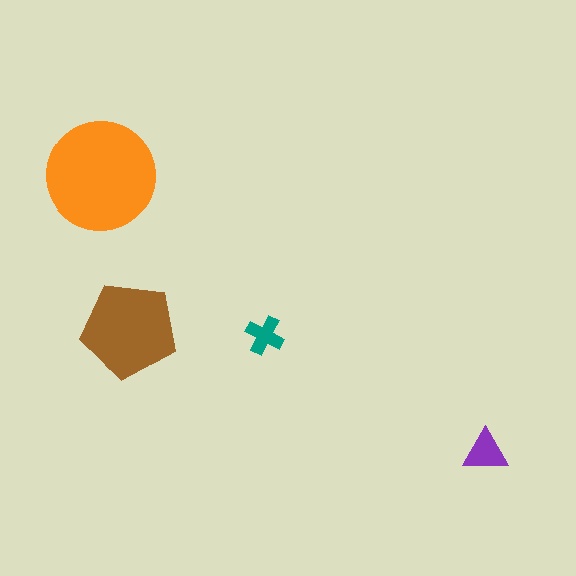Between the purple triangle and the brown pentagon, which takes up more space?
The brown pentagon.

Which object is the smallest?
The teal cross.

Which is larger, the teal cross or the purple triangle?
The purple triangle.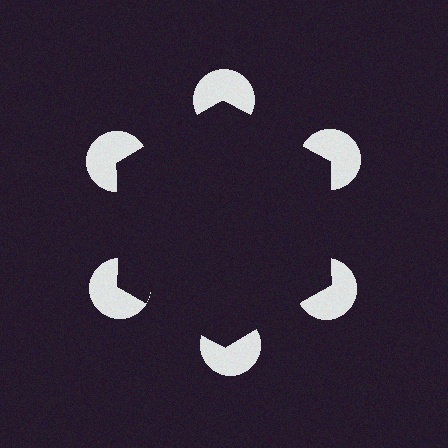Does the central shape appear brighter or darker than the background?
It typically appears slightly darker than the background, even though no actual brightness change is drawn.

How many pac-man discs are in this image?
There are 6 — one at each vertex of the illusory hexagon.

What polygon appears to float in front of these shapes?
An illusory hexagon — its edges are inferred from the aligned wedge cuts in the pac-man discs, not physically drawn.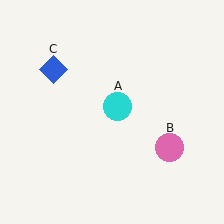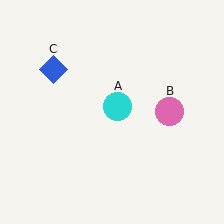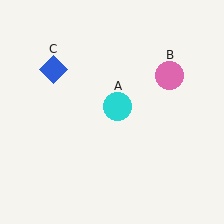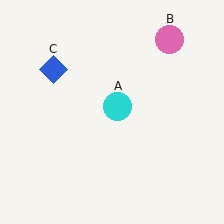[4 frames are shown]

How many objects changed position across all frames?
1 object changed position: pink circle (object B).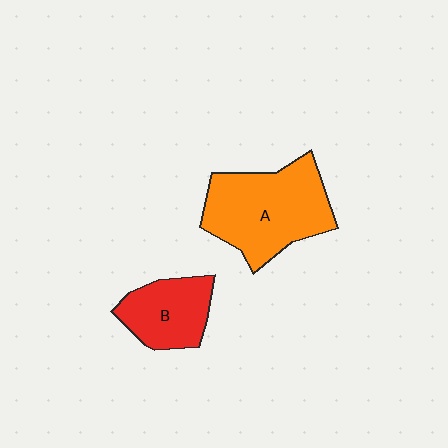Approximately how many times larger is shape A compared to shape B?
Approximately 1.8 times.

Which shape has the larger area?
Shape A (orange).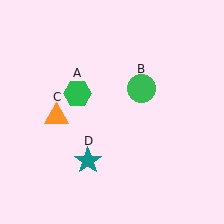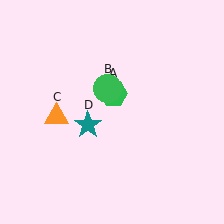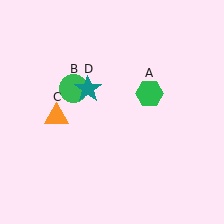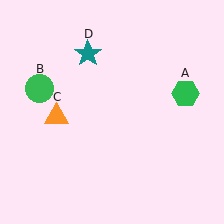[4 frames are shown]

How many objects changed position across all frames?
3 objects changed position: green hexagon (object A), green circle (object B), teal star (object D).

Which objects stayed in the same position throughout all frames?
Orange triangle (object C) remained stationary.